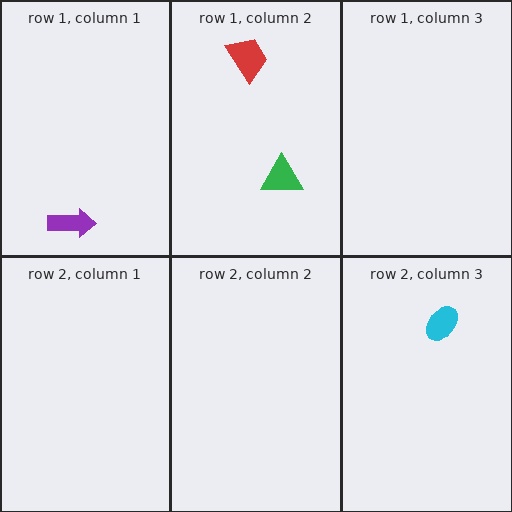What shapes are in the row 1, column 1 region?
The purple arrow.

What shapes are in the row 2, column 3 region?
The cyan ellipse.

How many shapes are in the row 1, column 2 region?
2.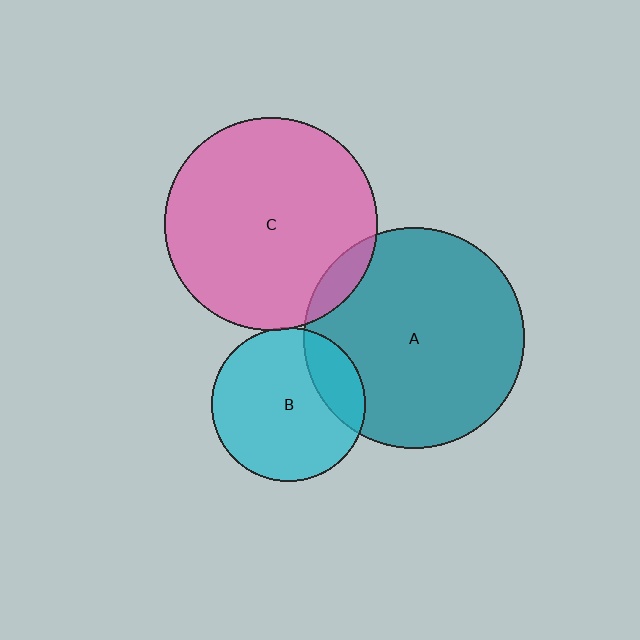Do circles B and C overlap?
Yes.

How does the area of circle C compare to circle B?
Approximately 1.9 times.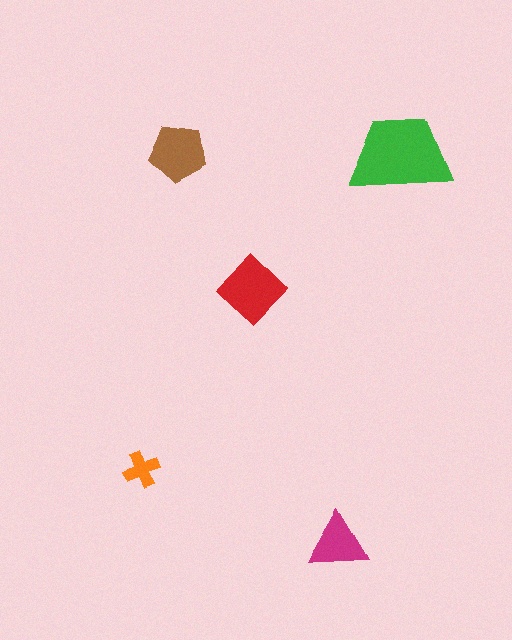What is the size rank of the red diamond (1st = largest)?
2nd.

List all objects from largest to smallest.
The green trapezoid, the red diamond, the brown pentagon, the magenta triangle, the orange cross.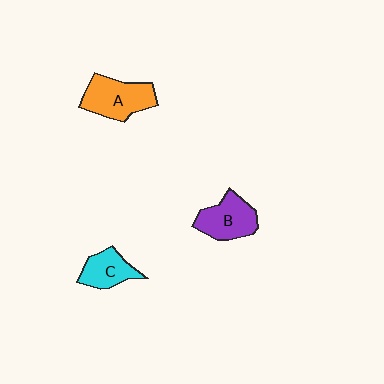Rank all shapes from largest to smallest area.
From largest to smallest: A (orange), B (purple), C (cyan).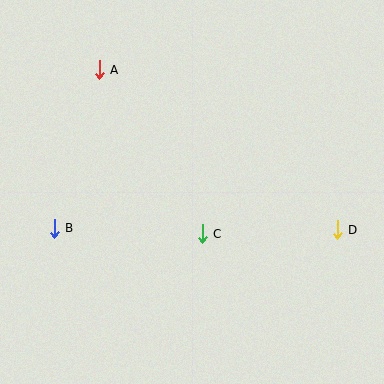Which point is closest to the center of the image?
Point C at (202, 234) is closest to the center.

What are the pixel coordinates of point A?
Point A is at (99, 70).